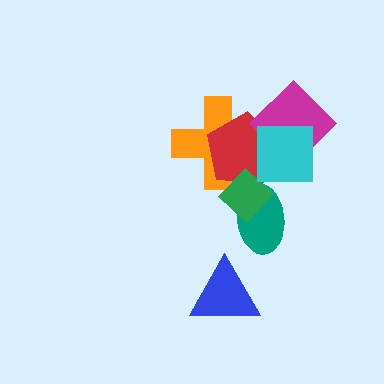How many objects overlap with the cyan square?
2 objects overlap with the cyan square.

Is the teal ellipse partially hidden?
Yes, it is partially covered by another shape.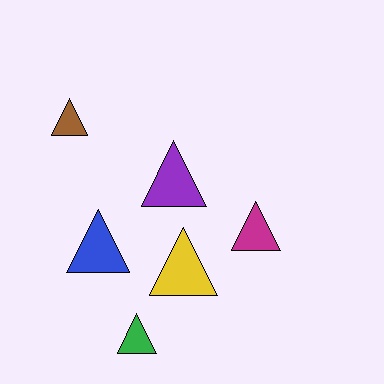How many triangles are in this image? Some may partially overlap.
There are 6 triangles.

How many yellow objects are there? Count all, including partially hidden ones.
There is 1 yellow object.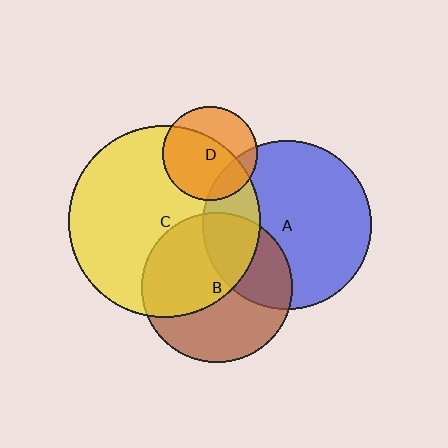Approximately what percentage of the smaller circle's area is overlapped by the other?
Approximately 35%.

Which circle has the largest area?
Circle C (yellow).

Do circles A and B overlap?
Yes.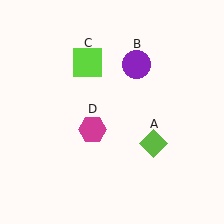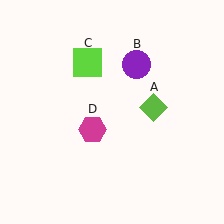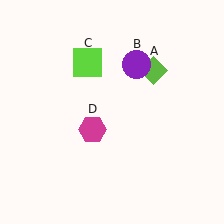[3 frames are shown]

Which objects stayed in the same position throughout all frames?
Purple circle (object B) and lime square (object C) and magenta hexagon (object D) remained stationary.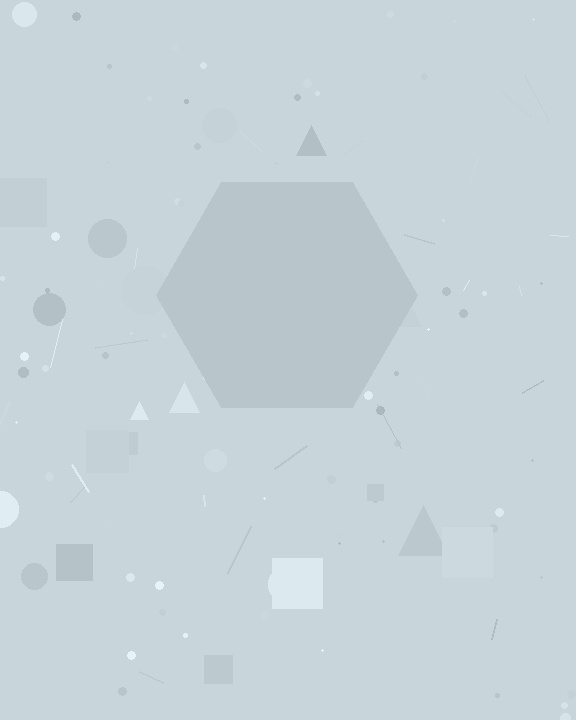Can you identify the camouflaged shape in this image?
The camouflaged shape is a hexagon.